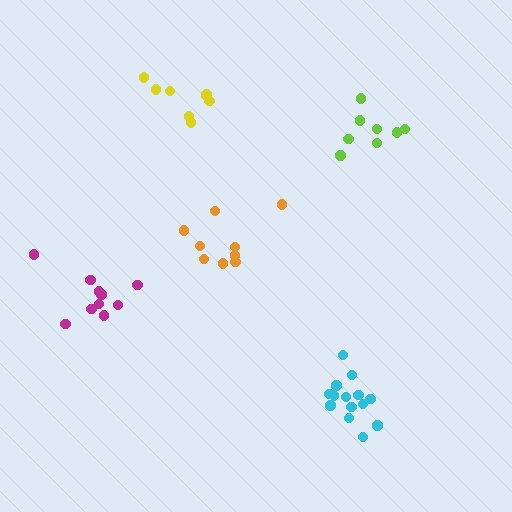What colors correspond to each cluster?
The clusters are colored: cyan, orange, lime, magenta, yellow.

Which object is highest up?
The yellow cluster is topmost.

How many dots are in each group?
Group 1: 14 dots, Group 2: 9 dots, Group 3: 8 dots, Group 4: 10 dots, Group 5: 8 dots (49 total).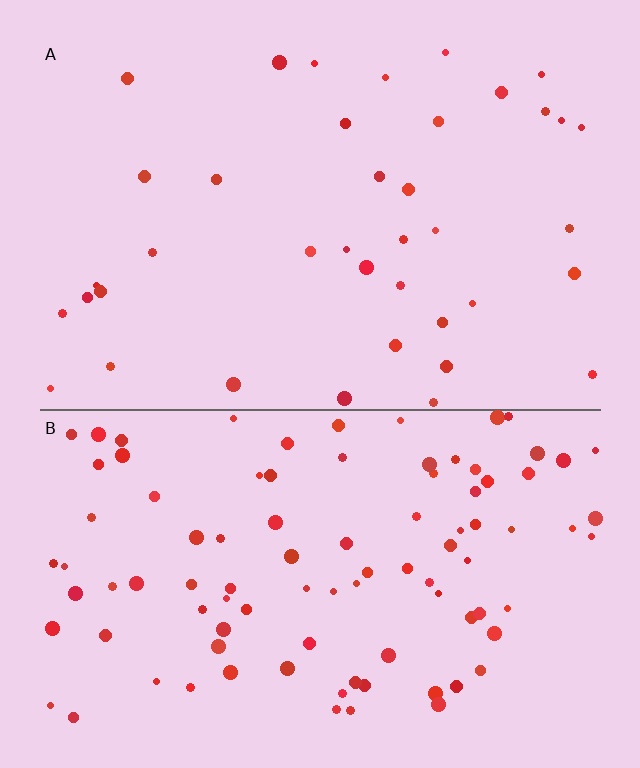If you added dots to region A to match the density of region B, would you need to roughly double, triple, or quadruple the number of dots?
Approximately double.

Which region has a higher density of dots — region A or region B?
B (the bottom).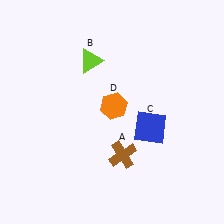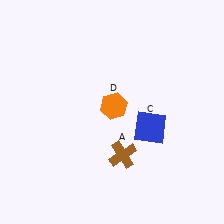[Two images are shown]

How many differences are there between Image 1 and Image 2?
There is 1 difference between the two images.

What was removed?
The lime triangle (B) was removed in Image 2.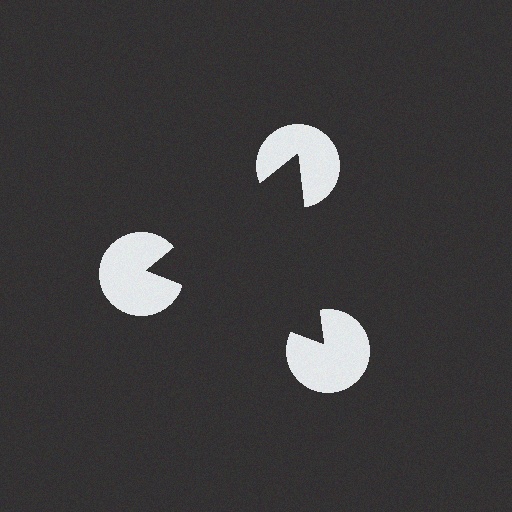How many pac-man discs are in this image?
There are 3 — one at each vertex of the illusory triangle.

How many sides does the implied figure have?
3 sides.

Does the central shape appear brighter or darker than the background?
It typically appears slightly darker than the background, even though no actual brightness change is drawn.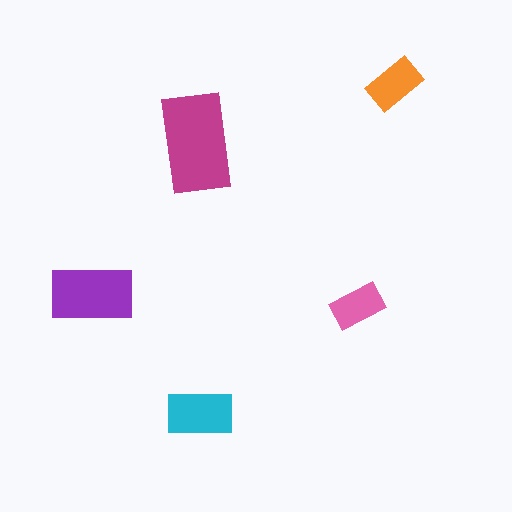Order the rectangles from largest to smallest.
the magenta one, the purple one, the cyan one, the orange one, the pink one.